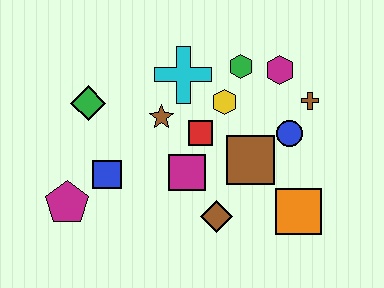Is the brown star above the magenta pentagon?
Yes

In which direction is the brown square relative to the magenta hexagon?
The brown square is below the magenta hexagon.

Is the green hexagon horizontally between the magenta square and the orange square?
Yes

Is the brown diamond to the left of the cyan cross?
No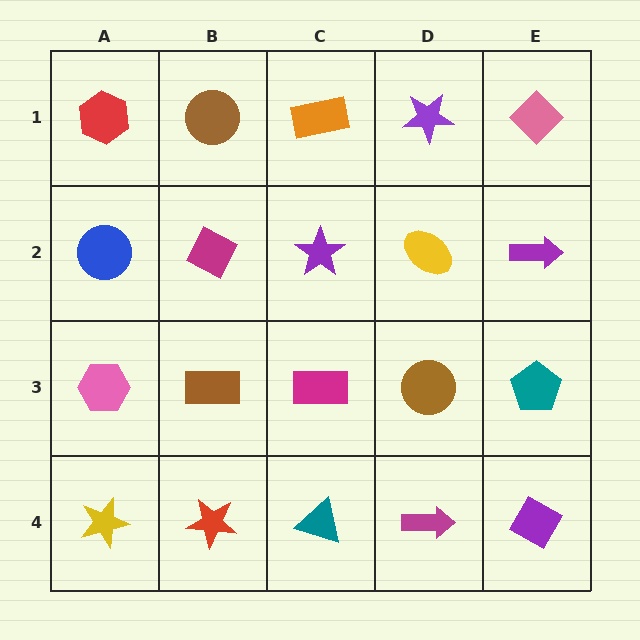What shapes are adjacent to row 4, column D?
A brown circle (row 3, column D), a teal triangle (row 4, column C), a purple diamond (row 4, column E).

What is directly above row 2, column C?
An orange rectangle.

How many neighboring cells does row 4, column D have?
3.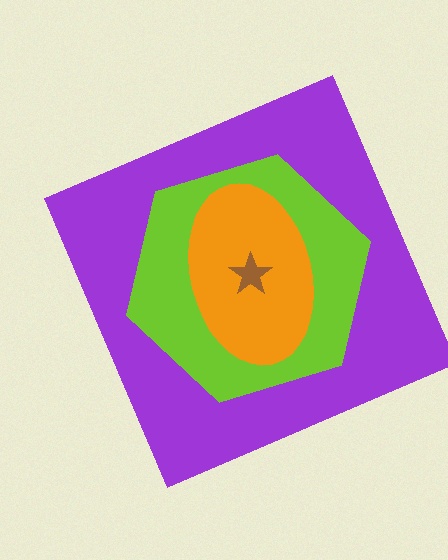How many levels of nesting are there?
4.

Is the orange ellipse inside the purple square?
Yes.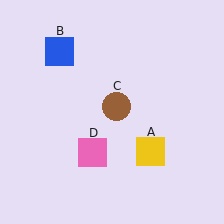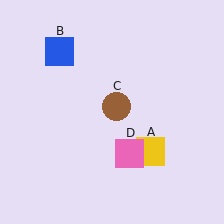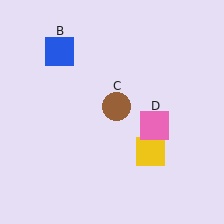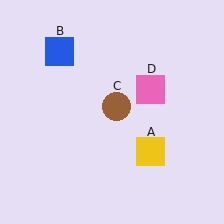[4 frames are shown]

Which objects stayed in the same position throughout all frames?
Yellow square (object A) and blue square (object B) and brown circle (object C) remained stationary.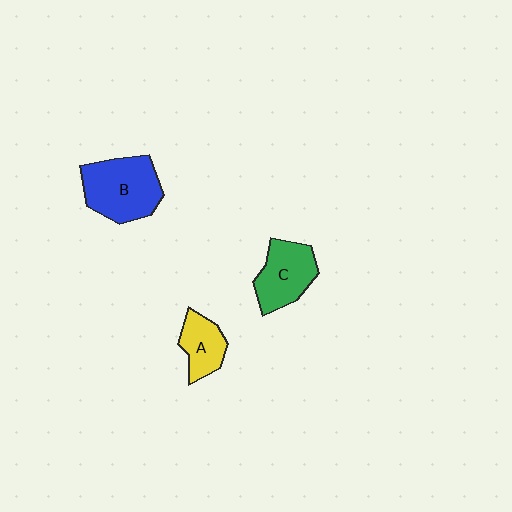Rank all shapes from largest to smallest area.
From largest to smallest: B (blue), C (green), A (yellow).